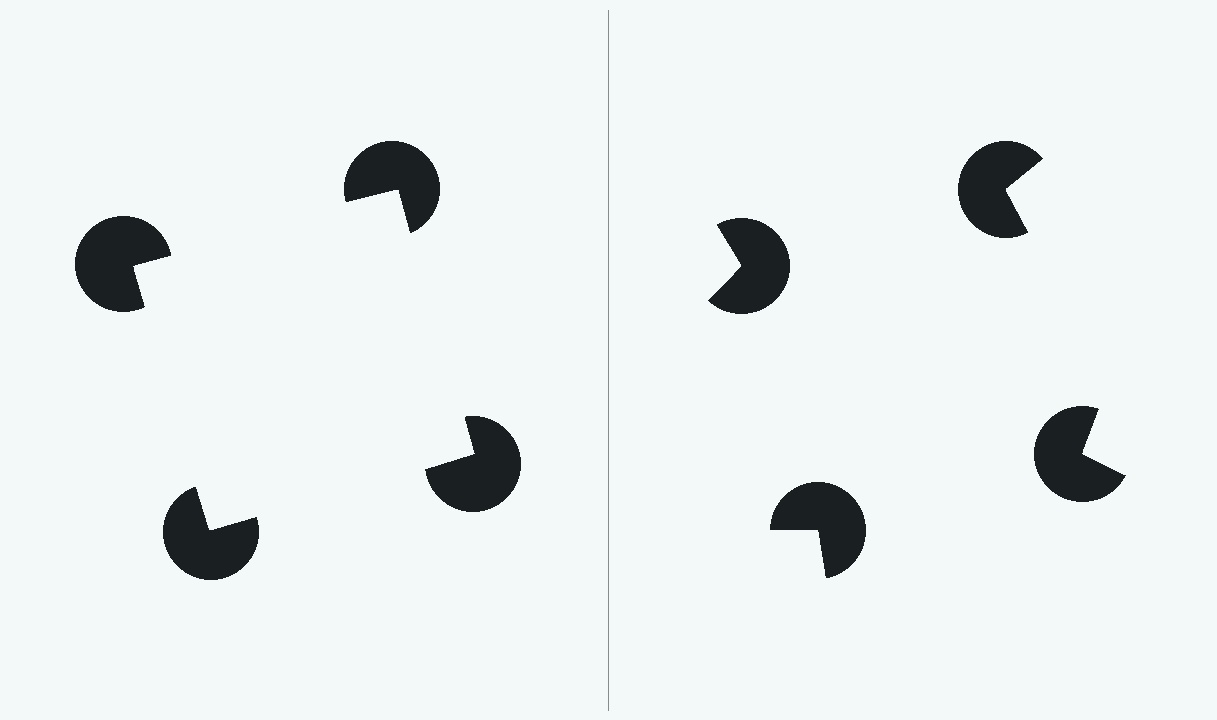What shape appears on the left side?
An illusory square.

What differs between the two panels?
The pac-man discs are positioned identically on both sides; only the wedge orientations differ. On the left they align to a square; on the right they are misaligned.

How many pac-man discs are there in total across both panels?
8 — 4 on each side.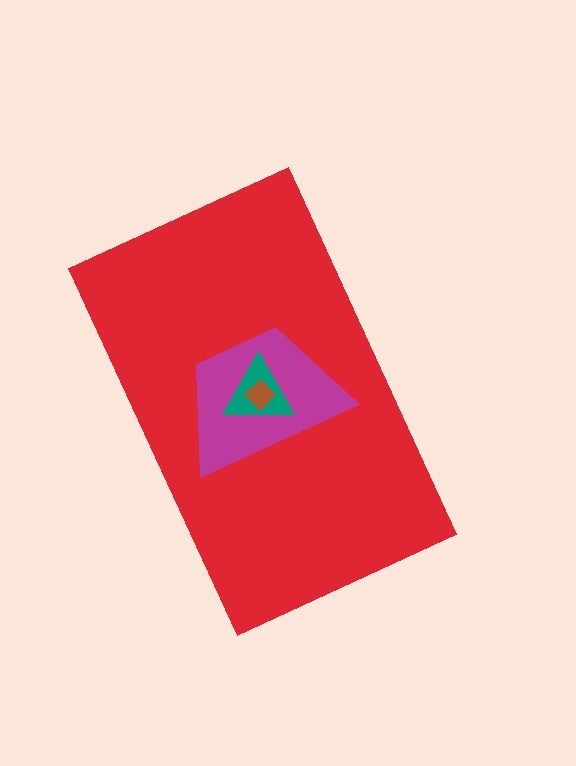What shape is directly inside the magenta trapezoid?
The teal triangle.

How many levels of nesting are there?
4.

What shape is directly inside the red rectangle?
The magenta trapezoid.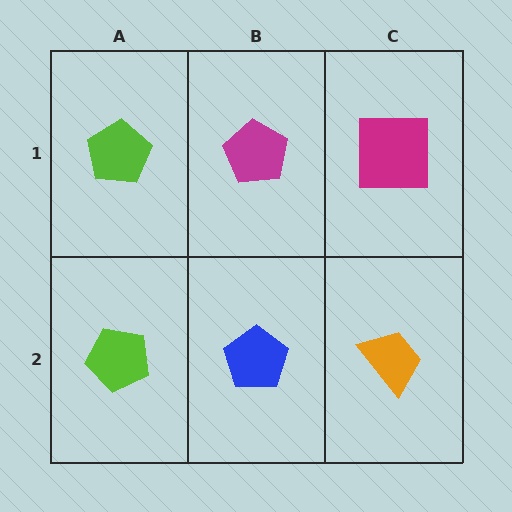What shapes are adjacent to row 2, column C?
A magenta square (row 1, column C), a blue pentagon (row 2, column B).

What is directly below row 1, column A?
A lime pentagon.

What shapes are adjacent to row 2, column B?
A magenta pentagon (row 1, column B), a lime pentagon (row 2, column A), an orange trapezoid (row 2, column C).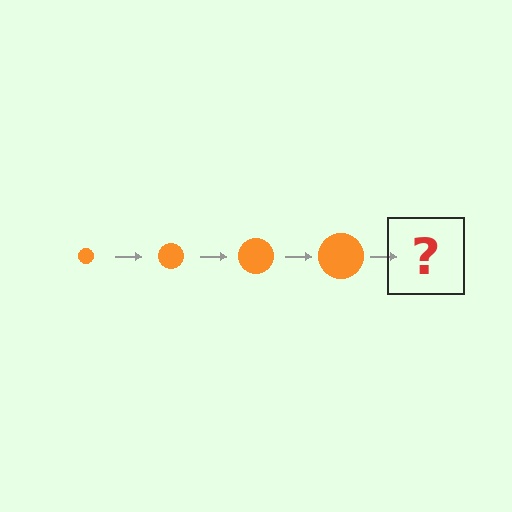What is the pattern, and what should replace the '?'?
The pattern is that the circle gets progressively larger each step. The '?' should be an orange circle, larger than the previous one.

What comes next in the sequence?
The next element should be an orange circle, larger than the previous one.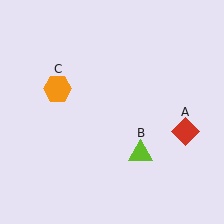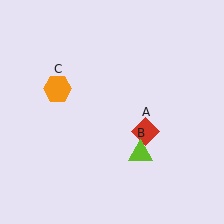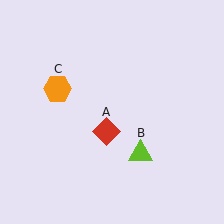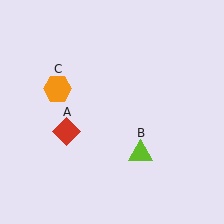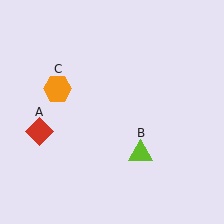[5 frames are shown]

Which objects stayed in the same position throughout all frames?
Lime triangle (object B) and orange hexagon (object C) remained stationary.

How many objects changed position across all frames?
1 object changed position: red diamond (object A).